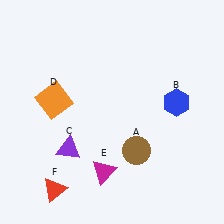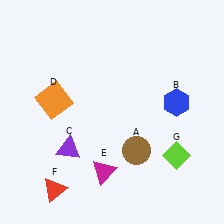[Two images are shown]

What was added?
A lime diamond (G) was added in Image 2.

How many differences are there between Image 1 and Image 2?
There is 1 difference between the two images.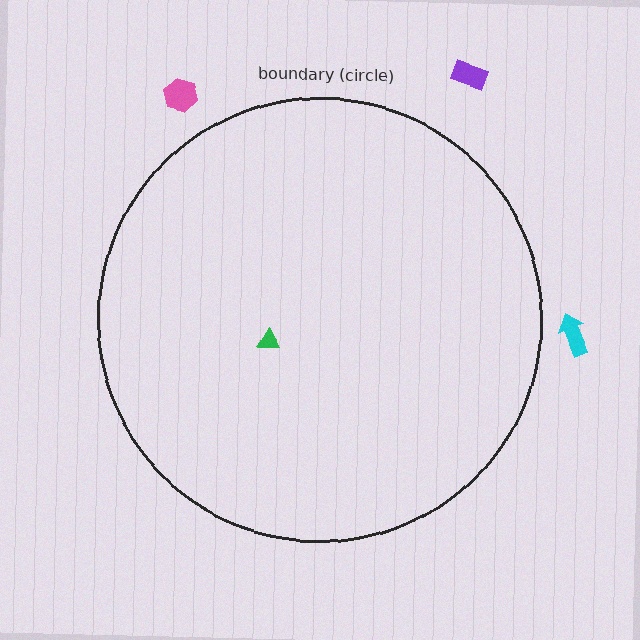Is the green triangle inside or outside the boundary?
Inside.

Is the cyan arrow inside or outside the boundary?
Outside.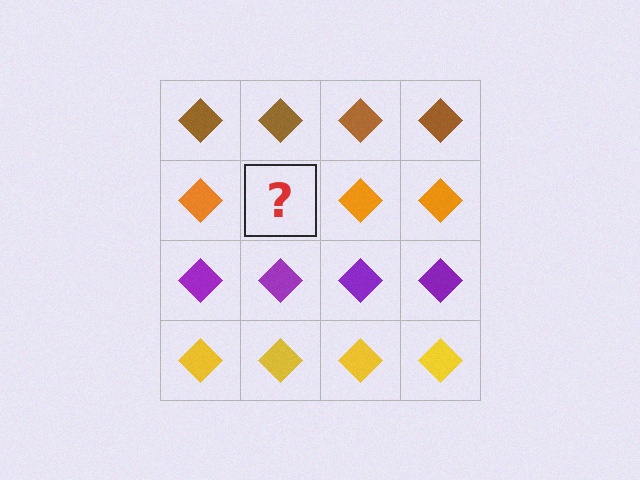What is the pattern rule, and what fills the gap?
The rule is that each row has a consistent color. The gap should be filled with an orange diamond.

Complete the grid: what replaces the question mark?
The question mark should be replaced with an orange diamond.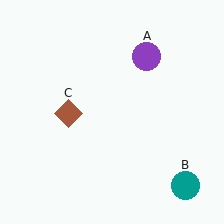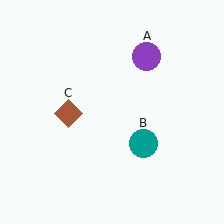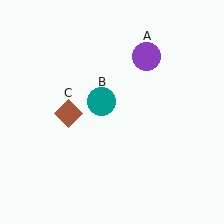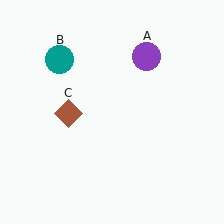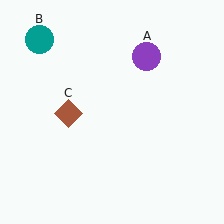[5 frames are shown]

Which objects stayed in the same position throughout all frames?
Purple circle (object A) and brown diamond (object C) remained stationary.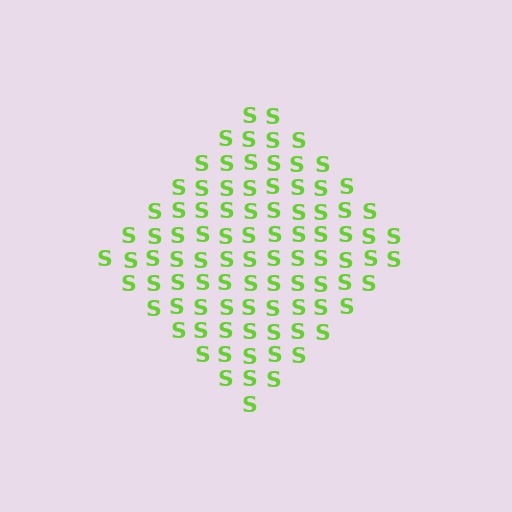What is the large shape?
The large shape is a diamond.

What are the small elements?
The small elements are letter S's.